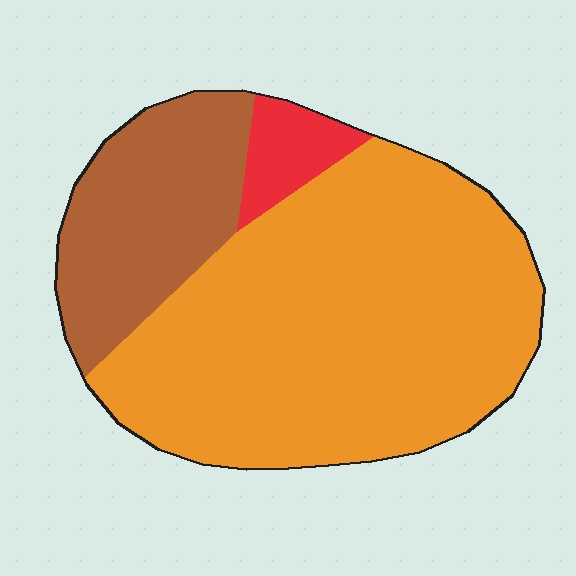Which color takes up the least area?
Red, at roughly 5%.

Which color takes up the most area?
Orange, at roughly 70%.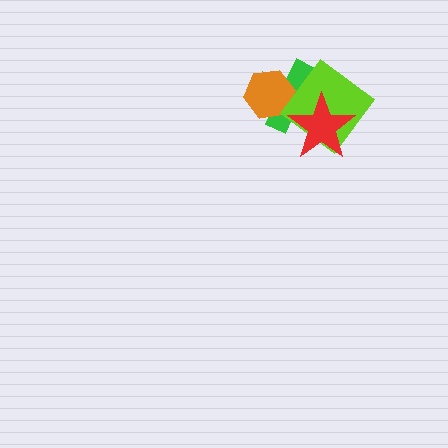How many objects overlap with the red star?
2 objects overlap with the red star.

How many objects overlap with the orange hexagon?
2 objects overlap with the orange hexagon.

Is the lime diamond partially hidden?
Yes, it is partially covered by another shape.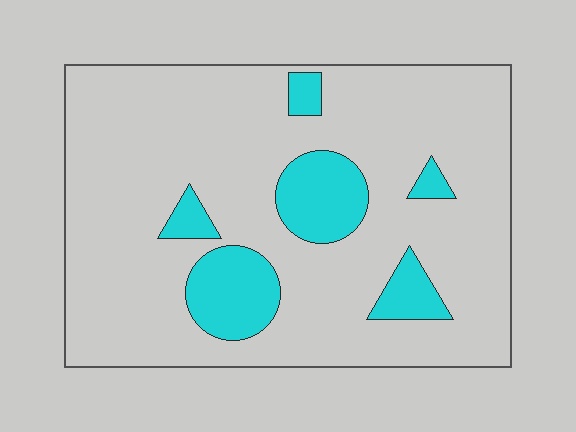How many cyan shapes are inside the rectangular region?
6.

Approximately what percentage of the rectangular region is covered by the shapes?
Approximately 15%.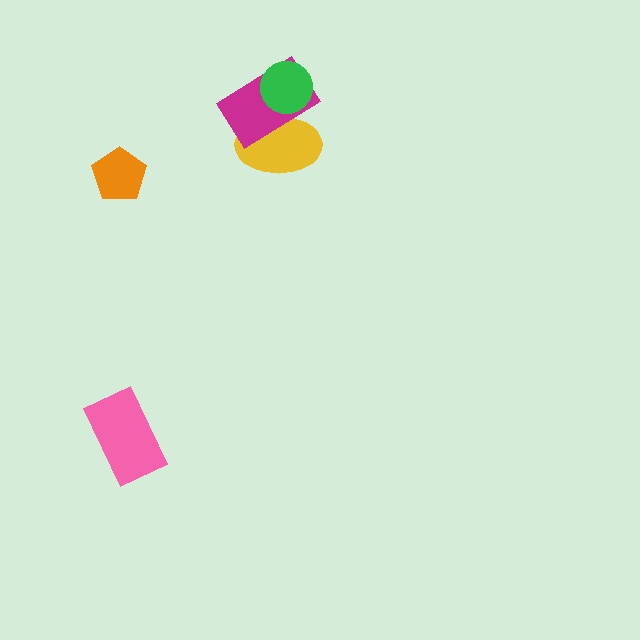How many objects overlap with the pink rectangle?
0 objects overlap with the pink rectangle.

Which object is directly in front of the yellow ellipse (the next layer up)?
The magenta rectangle is directly in front of the yellow ellipse.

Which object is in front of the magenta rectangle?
The green circle is in front of the magenta rectangle.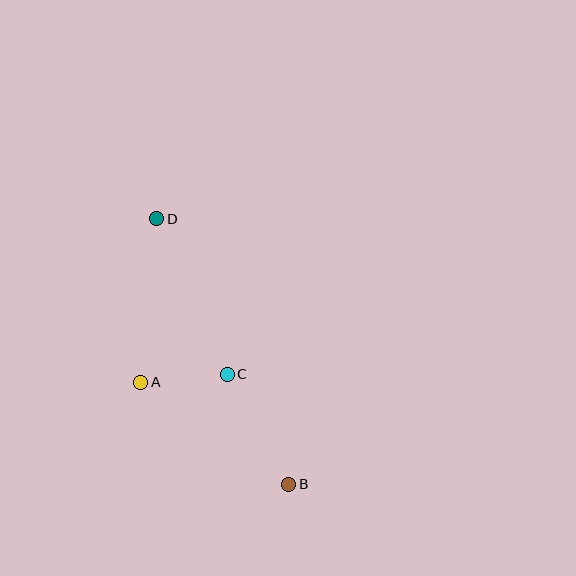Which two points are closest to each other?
Points A and C are closest to each other.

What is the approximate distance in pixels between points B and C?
The distance between B and C is approximately 126 pixels.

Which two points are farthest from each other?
Points B and D are farthest from each other.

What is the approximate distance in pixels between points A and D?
The distance between A and D is approximately 164 pixels.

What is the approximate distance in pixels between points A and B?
The distance between A and B is approximately 180 pixels.